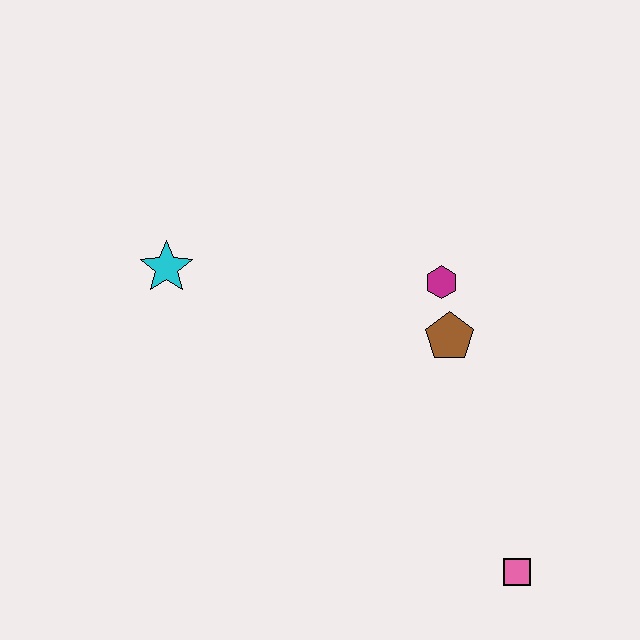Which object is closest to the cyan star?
The magenta hexagon is closest to the cyan star.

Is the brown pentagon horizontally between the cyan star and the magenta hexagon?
No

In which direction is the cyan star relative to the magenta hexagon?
The cyan star is to the left of the magenta hexagon.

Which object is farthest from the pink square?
The cyan star is farthest from the pink square.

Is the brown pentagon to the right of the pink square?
No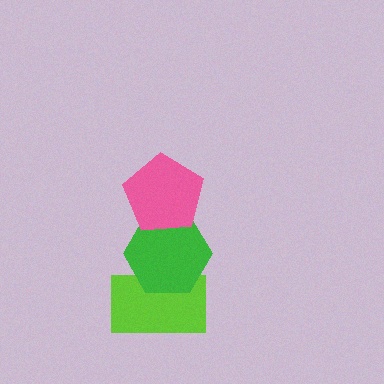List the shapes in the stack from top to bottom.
From top to bottom: the pink pentagon, the green hexagon, the lime rectangle.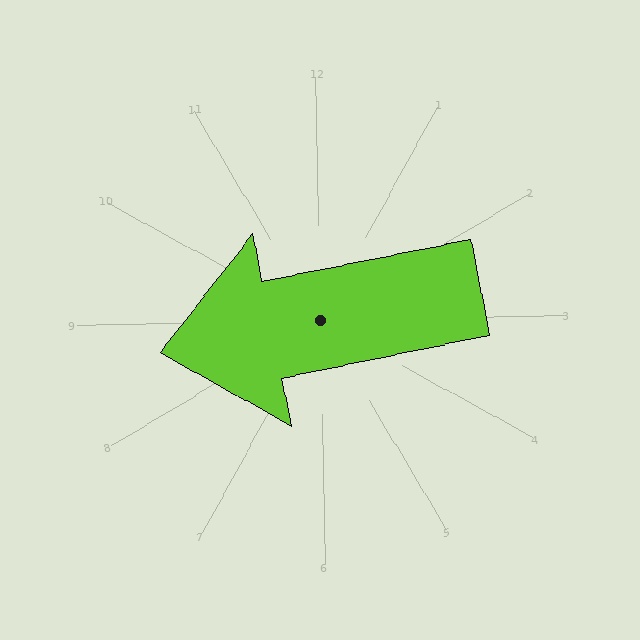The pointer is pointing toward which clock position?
Roughly 9 o'clock.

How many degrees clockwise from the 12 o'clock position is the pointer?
Approximately 260 degrees.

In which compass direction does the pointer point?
West.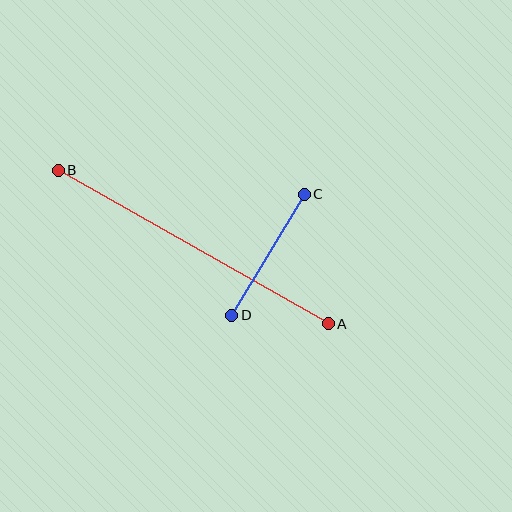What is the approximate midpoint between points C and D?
The midpoint is at approximately (268, 255) pixels.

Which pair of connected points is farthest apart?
Points A and B are farthest apart.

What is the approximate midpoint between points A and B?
The midpoint is at approximately (193, 247) pixels.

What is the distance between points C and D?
The distance is approximately 141 pixels.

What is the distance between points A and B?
The distance is approximately 311 pixels.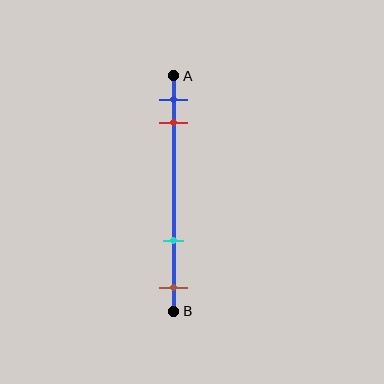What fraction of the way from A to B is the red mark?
The red mark is approximately 20% (0.2) of the way from A to B.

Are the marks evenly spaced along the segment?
No, the marks are not evenly spaced.